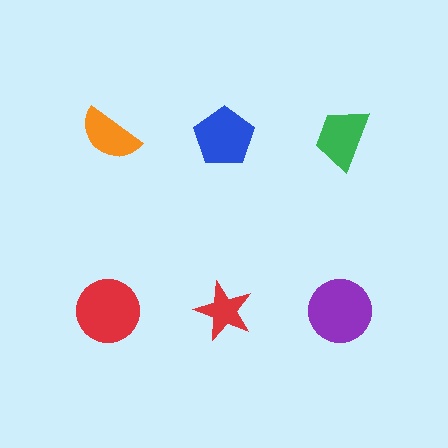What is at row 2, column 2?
A red star.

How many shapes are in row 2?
3 shapes.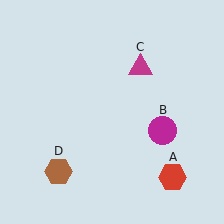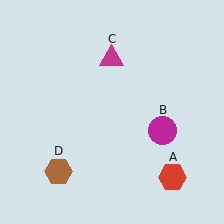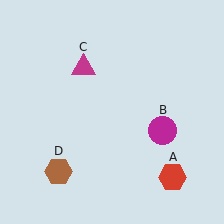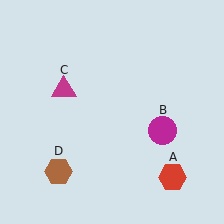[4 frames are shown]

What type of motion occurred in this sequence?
The magenta triangle (object C) rotated counterclockwise around the center of the scene.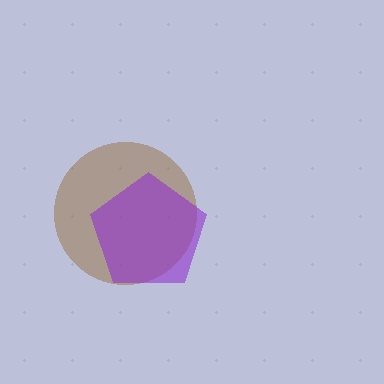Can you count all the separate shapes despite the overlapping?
Yes, there are 2 separate shapes.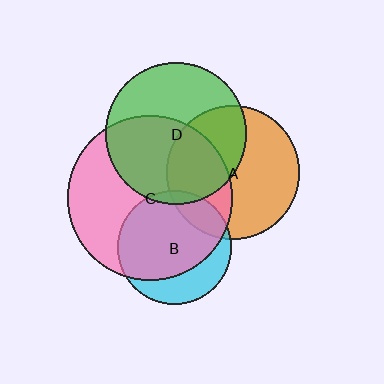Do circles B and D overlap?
Yes.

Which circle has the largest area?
Circle C (pink).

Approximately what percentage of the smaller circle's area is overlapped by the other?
Approximately 5%.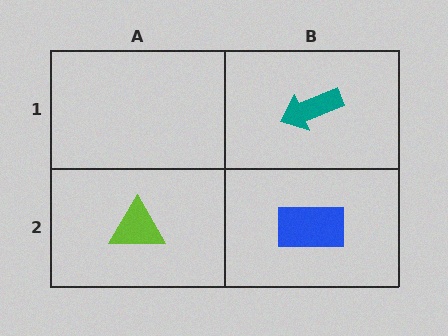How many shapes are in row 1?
1 shape.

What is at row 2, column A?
A lime triangle.